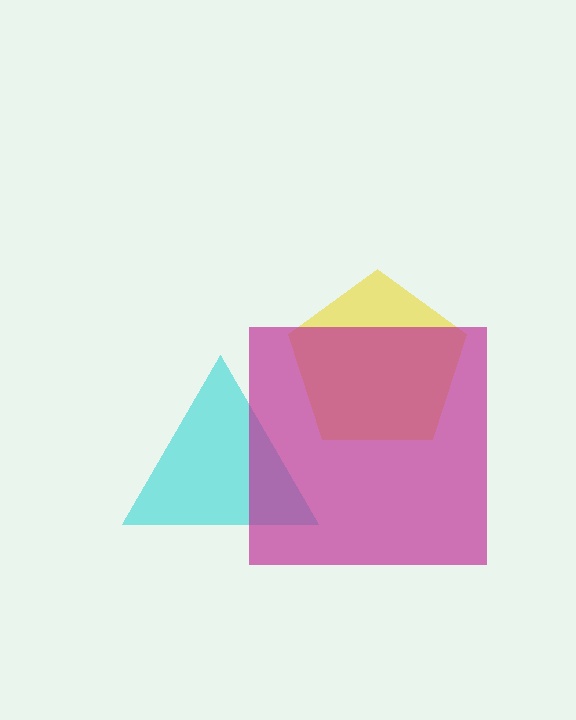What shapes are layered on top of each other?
The layered shapes are: a cyan triangle, a yellow pentagon, a magenta square.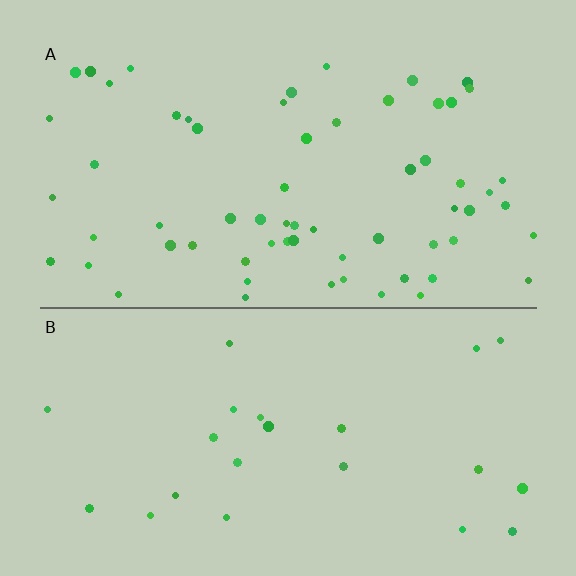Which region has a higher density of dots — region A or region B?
A (the top).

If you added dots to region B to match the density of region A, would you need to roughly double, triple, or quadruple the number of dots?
Approximately triple.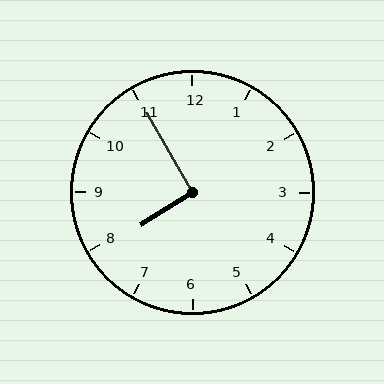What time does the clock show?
7:55.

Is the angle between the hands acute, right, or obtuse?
It is right.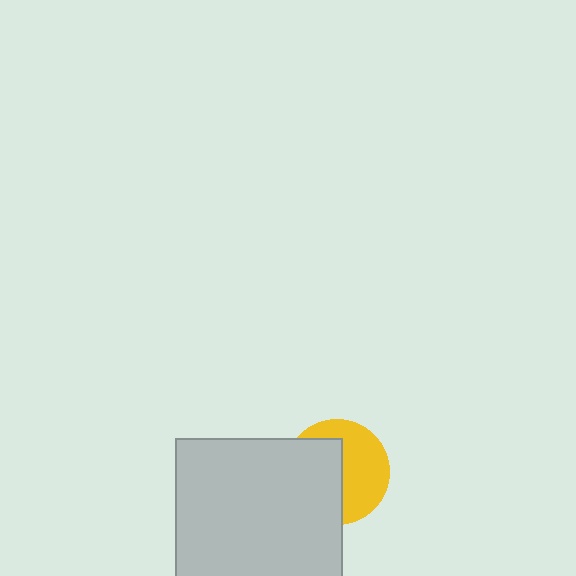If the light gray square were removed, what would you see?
You would see the complete yellow circle.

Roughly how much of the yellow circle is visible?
About half of it is visible (roughly 49%).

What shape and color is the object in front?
The object in front is a light gray square.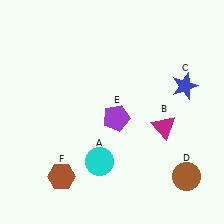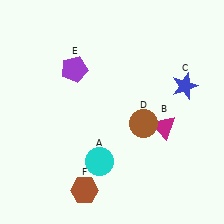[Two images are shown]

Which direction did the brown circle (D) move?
The brown circle (D) moved up.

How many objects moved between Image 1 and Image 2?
3 objects moved between the two images.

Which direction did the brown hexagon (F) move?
The brown hexagon (F) moved right.